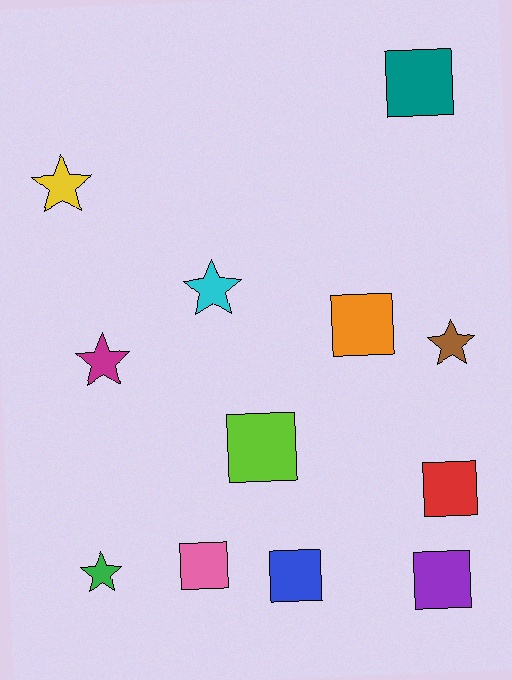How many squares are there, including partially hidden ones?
There are 7 squares.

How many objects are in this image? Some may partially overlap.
There are 12 objects.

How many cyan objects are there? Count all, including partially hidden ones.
There is 1 cyan object.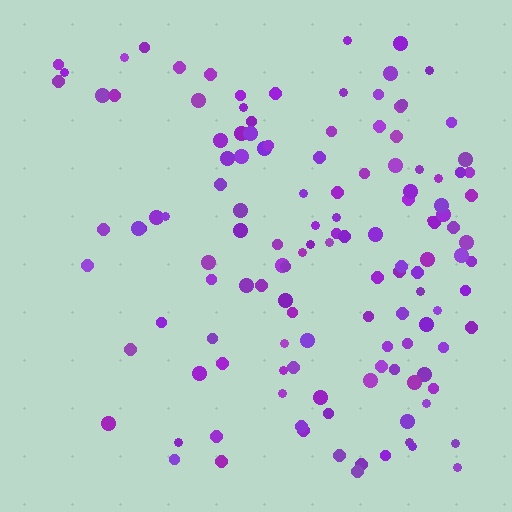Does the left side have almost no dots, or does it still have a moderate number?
Still a moderate number, just noticeably fewer than the right.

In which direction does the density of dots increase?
From left to right, with the right side densest.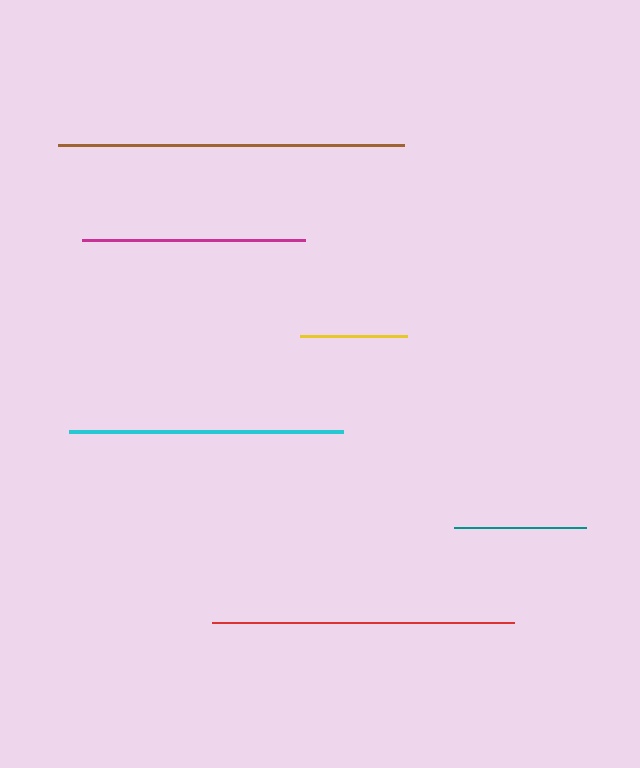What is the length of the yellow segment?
The yellow segment is approximately 108 pixels long.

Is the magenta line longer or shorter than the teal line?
The magenta line is longer than the teal line.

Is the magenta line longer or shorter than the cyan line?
The cyan line is longer than the magenta line.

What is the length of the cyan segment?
The cyan segment is approximately 273 pixels long.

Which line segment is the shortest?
The yellow line is the shortest at approximately 108 pixels.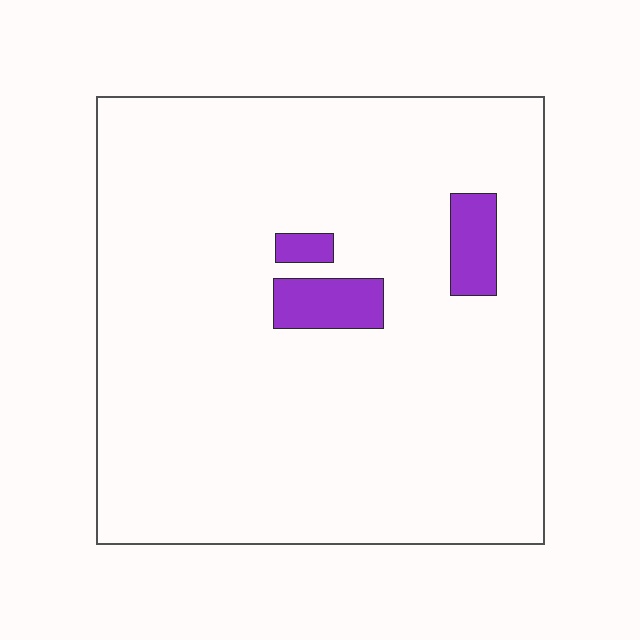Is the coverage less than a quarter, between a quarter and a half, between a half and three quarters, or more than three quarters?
Less than a quarter.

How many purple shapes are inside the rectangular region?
3.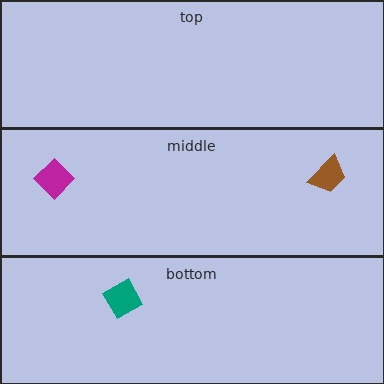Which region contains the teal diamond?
The bottom region.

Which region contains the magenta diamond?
The middle region.